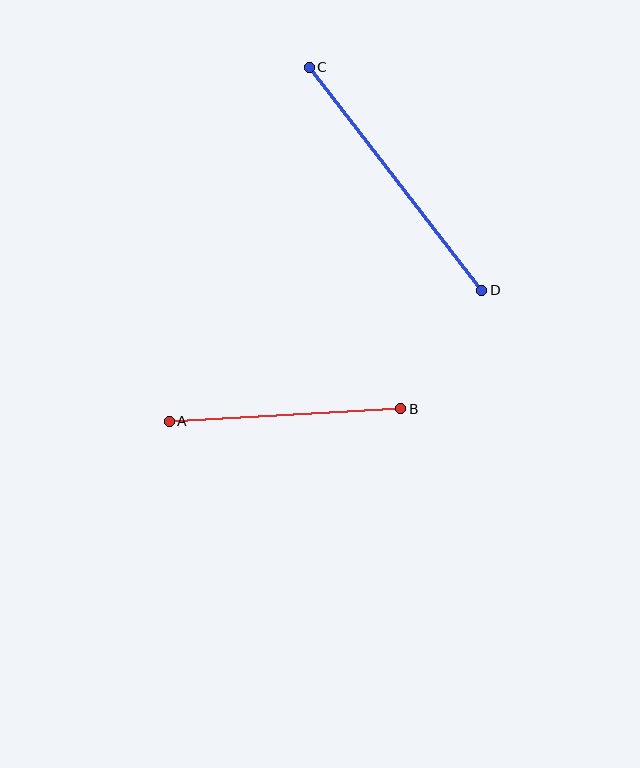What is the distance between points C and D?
The distance is approximately 282 pixels.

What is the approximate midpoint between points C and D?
The midpoint is at approximately (395, 179) pixels.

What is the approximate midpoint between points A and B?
The midpoint is at approximately (285, 415) pixels.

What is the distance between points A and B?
The distance is approximately 232 pixels.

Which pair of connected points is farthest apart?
Points C and D are farthest apart.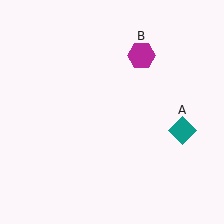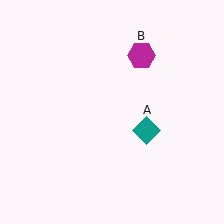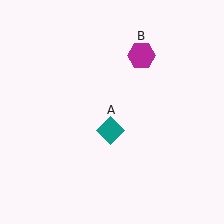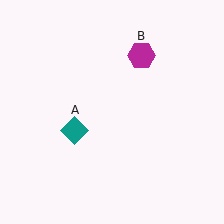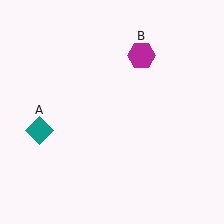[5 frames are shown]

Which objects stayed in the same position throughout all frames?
Magenta hexagon (object B) remained stationary.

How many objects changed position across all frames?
1 object changed position: teal diamond (object A).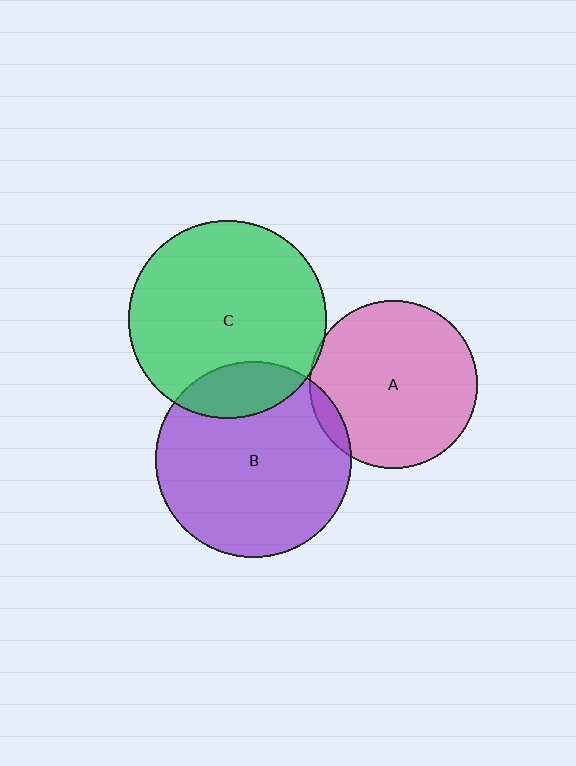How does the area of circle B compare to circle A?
Approximately 1.4 times.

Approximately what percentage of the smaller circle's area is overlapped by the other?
Approximately 5%.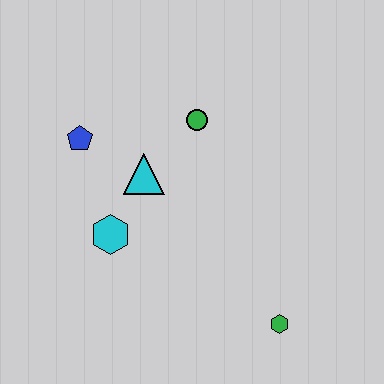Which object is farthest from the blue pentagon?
The green hexagon is farthest from the blue pentagon.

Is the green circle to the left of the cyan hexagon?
No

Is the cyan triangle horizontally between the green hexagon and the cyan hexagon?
Yes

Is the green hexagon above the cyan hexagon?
No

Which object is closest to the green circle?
The cyan triangle is closest to the green circle.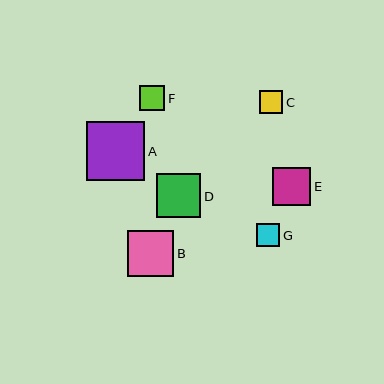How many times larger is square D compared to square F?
Square D is approximately 1.8 times the size of square F.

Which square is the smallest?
Square G is the smallest with a size of approximately 23 pixels.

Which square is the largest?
Square A is the largest with a size of approximately 58 pixels.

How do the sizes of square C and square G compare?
Square C and square G are approximately the same size.